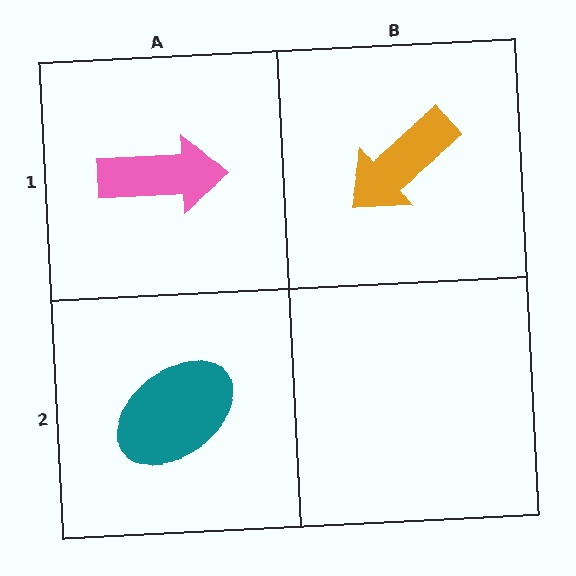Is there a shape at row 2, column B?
No, that cell is empty.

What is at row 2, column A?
A teal ellipse.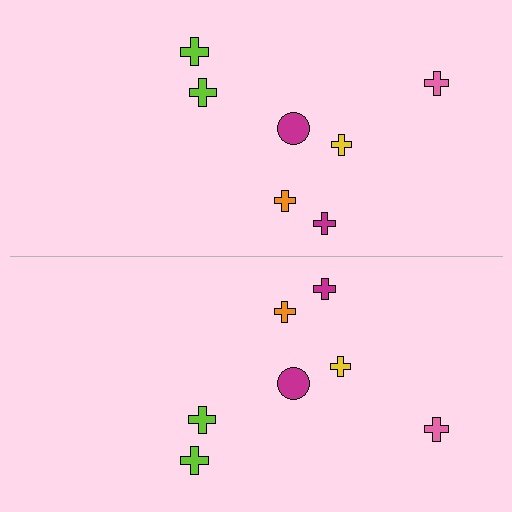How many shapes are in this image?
There are 14 shapes in this image.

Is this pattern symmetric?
Yes, this pattern has bilateral (reflection) symmetry.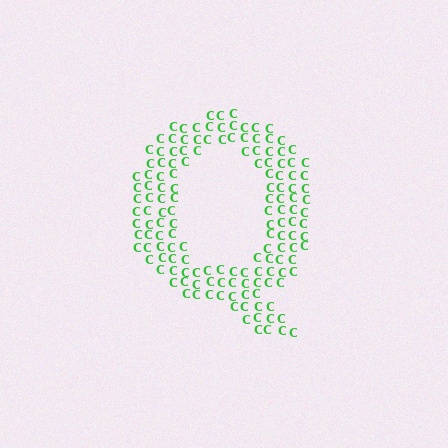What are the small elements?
The small elements are letter C's.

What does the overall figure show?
The overall figure shows the letter Q.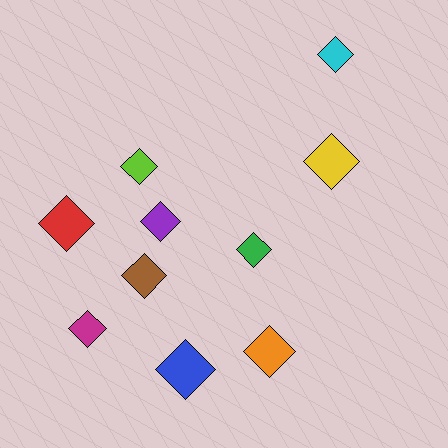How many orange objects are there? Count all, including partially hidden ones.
There is 1 orange object.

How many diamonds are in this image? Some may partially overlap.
There are 10 diamonds.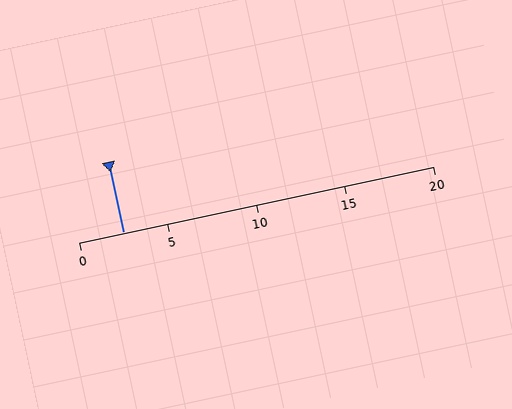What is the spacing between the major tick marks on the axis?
The major ticks are spaced 5 apart.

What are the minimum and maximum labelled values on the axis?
The axis runs from 0 to 20.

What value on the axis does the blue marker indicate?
The marker indicates approximately 2.5.